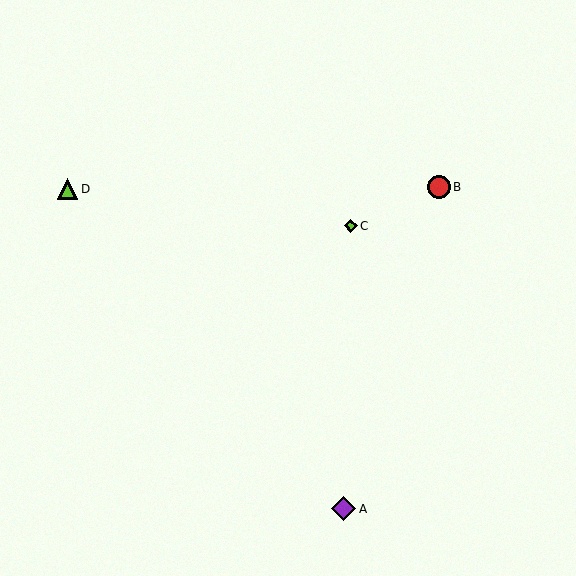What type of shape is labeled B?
Shape B is a red circle.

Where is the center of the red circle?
The center of the red circle is at (439, 187).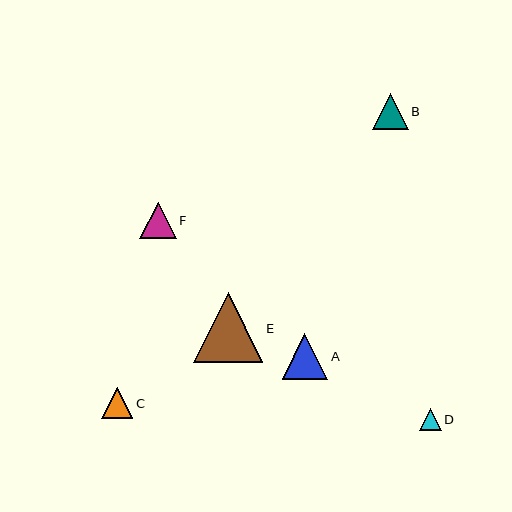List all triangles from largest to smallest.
From largest to smallest: E, A, F, B, C, D.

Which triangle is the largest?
Triangle E is the largest with a size of approximately 70 pixels.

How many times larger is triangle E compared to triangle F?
Triangle E is approximately 1.9 times the size of triangle F.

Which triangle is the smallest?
Triangle D is the smallest with a size of approximately 21 pixels.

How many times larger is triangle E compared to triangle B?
Triangle E is approximately 2.0 times the size of triangle B.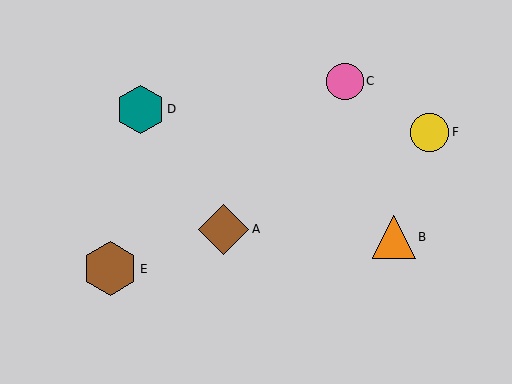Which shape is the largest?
The brown hexagon (labeled E) is the largest.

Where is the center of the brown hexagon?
The center of the brown hexagon is at (110, 269).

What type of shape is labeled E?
Shape E is a brown hexagon.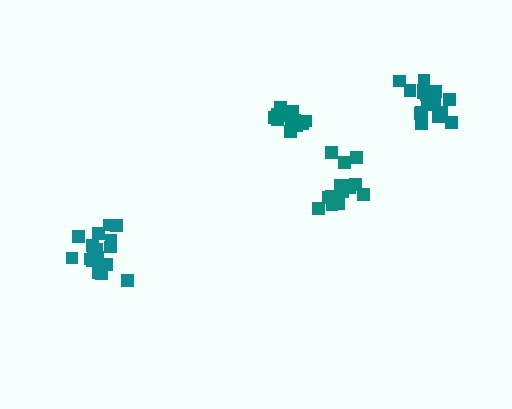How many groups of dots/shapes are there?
There are 4 groups.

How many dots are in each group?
Group 1: 15 dots, Group 2: 20 dots, Group 3: 17 dots, Group 4: 18 dots (70 total).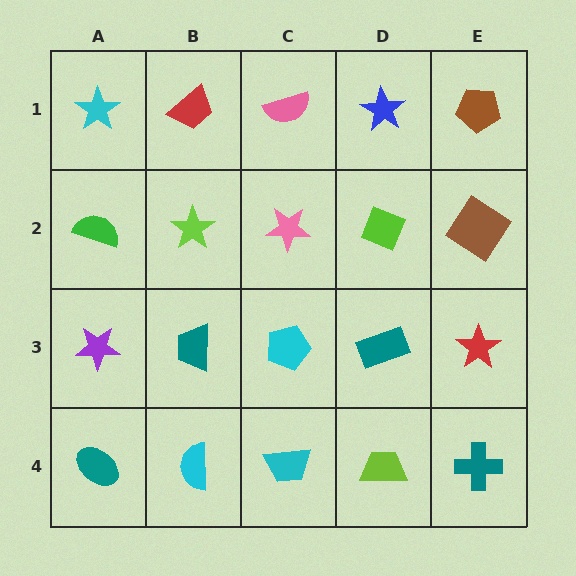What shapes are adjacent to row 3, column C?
A pink star (row 2, column C), a cyan trapezoid (row 4, column C), a teal trapezoid (row 3, column B), a teal rectangle (row 3, column D).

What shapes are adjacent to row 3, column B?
A lime star (row 2, column B), a cyan semicircle (row 4, column B), a purple star (row 3, column A), a cyan pentagon (row 3, column C).